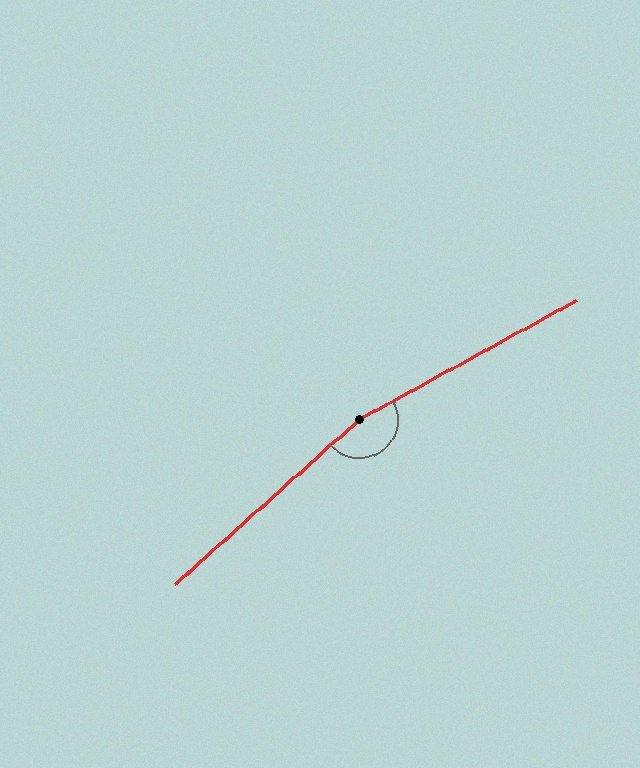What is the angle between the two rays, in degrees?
Approximately 167 degrees.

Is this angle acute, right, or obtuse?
It is obtuse.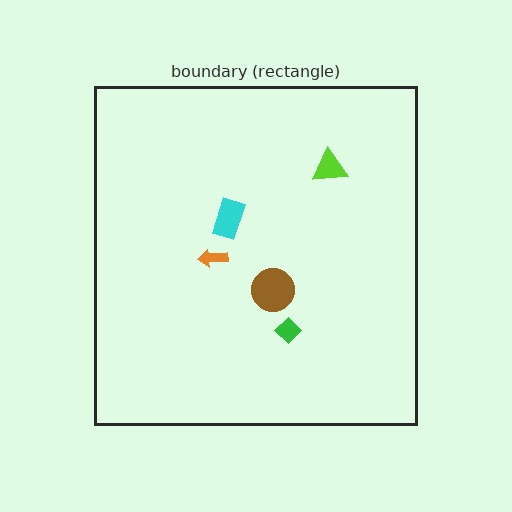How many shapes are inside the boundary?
5 inside, 0 outside.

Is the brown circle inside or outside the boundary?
Inside.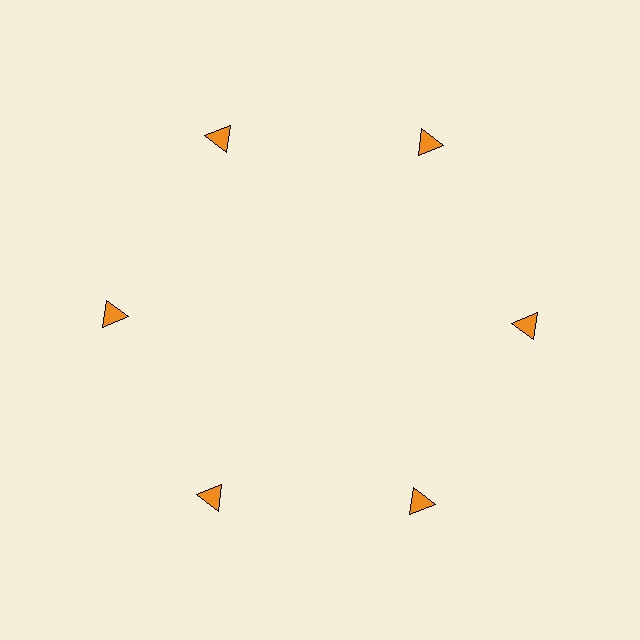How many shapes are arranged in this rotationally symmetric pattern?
There are 6 shapes, arranged in 6 groups of 1.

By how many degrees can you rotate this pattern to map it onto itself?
The pattern maps onto itself every 60 degrees of rotation.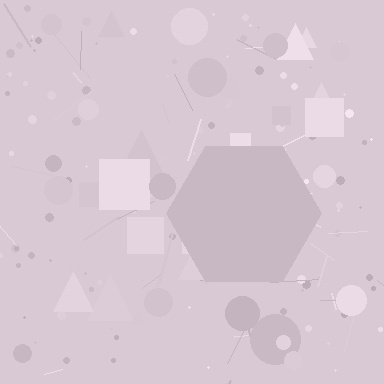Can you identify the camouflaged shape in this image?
The camouflaged shape is a hexagon.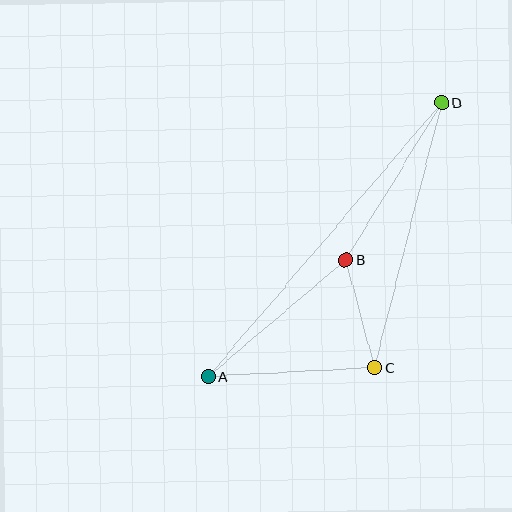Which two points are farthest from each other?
Points A and D are farthest from each other.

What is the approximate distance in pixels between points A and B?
The distance between A and B is approximately 180 pixels.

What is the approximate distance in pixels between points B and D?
The distance between B and D is approximately 185 pixels.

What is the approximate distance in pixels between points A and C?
The distance between A and C is approximately 167 pixels.